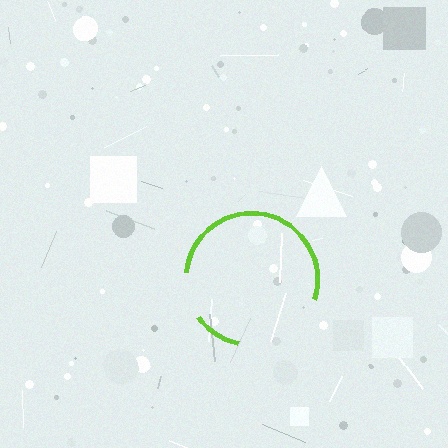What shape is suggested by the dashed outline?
The dashed outline suggests a circle.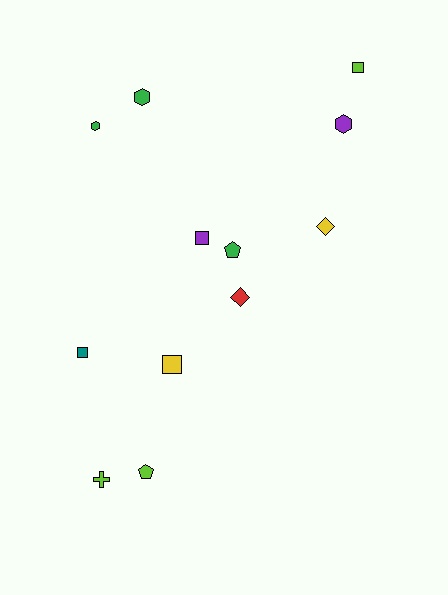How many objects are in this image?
There are 12 objects.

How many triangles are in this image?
There are no triangles.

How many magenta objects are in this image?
There are no magenta objects.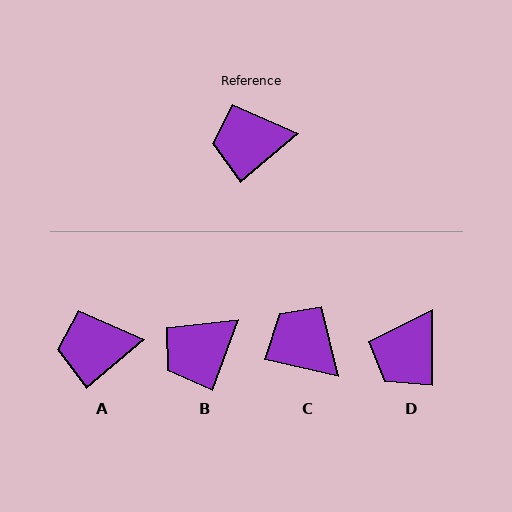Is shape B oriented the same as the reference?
No, it is off by about 30 degrees.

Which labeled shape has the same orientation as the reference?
A.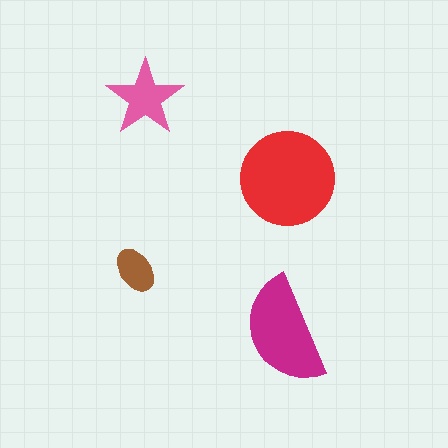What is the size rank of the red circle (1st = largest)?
1st.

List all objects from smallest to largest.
The brown ellipse, the pink star, the magenta semicircle, the red circle.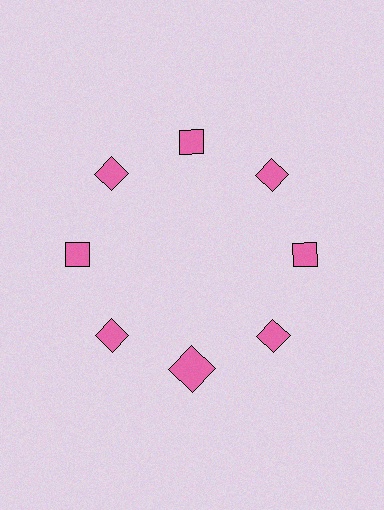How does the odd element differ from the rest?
It has a different shape: square instead of diamond.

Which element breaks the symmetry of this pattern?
The pink square at roughly the 6 o'clock position breaks the symmetry. All other shapes are pink diamonds.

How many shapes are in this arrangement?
There are 8 shapes arranged in a ring pattern.